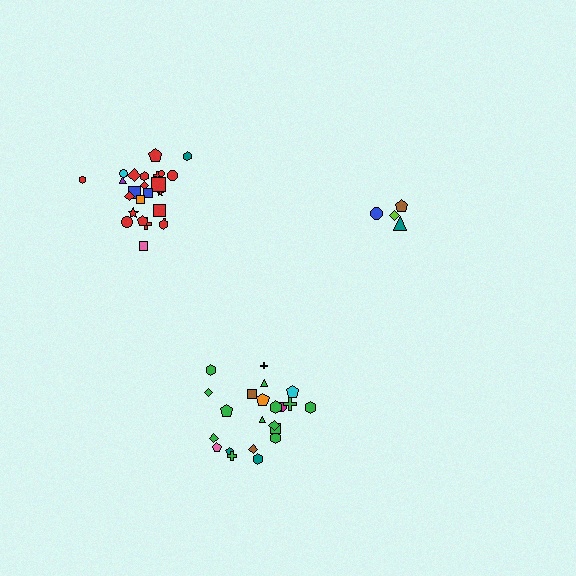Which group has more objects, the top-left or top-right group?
The top-left group.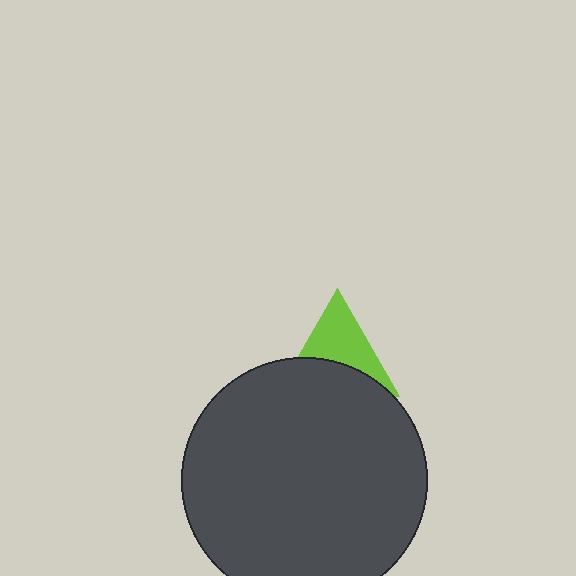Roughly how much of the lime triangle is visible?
About half of it is visible (roughly 52%).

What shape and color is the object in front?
The object in front is a dark gray circle.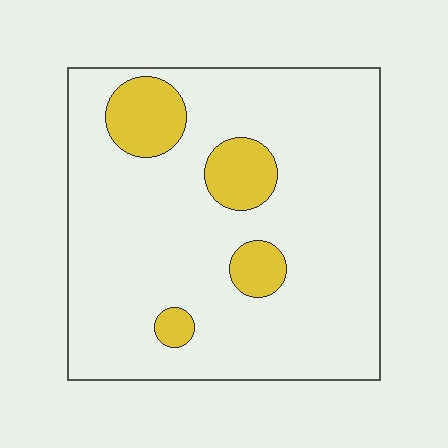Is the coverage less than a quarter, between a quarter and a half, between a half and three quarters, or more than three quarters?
Less than a quarter.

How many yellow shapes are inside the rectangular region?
4.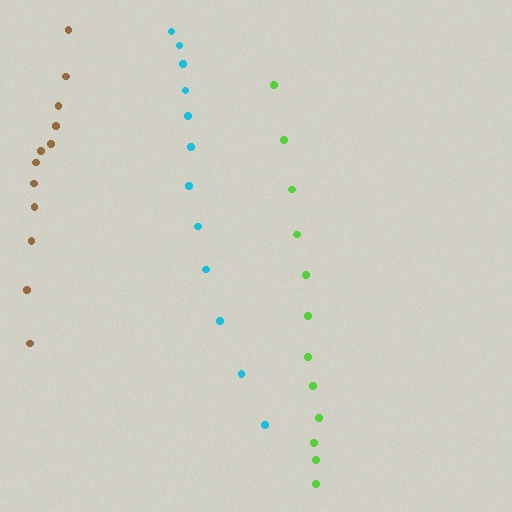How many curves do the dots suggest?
There are 3 distinct paths.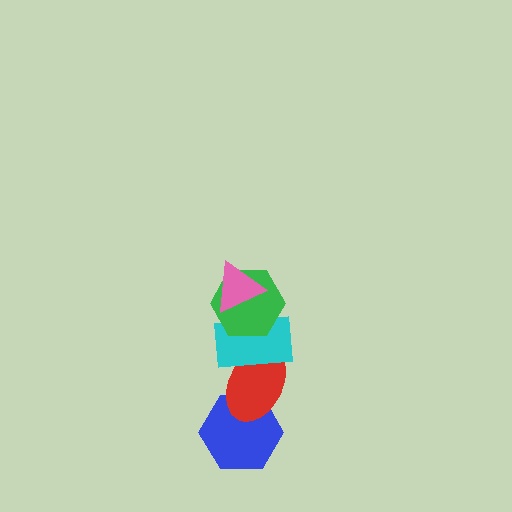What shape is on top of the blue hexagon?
The red ellipse is on top of the blue hexagon.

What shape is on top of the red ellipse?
The cyan rectangle is on top of the red ellipse.